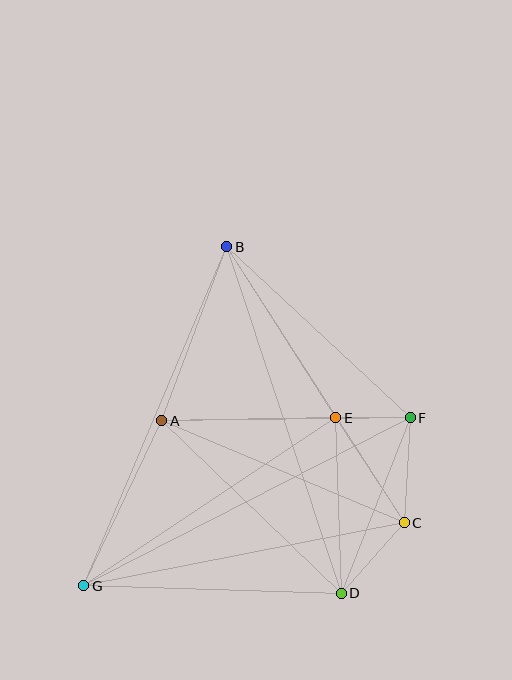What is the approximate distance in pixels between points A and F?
The distance between A and F is approximately 249 pixels.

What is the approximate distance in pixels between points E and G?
The distance between E and G is approximately 303 pixels.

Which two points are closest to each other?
Points E and F are closest to each other.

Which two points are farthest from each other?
Points B and G are farthest from each other.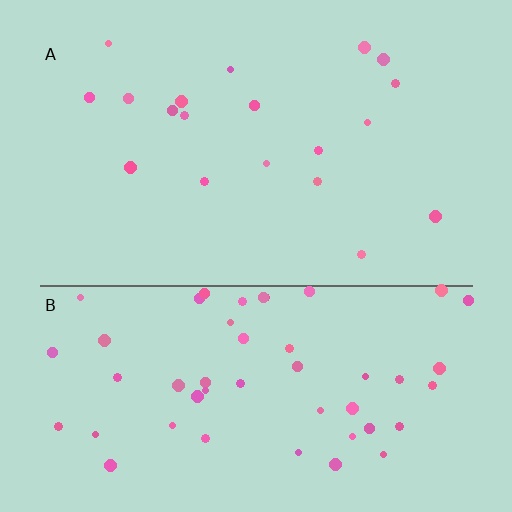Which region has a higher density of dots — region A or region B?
B (the bottom).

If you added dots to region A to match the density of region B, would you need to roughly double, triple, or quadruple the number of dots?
Approximately triple.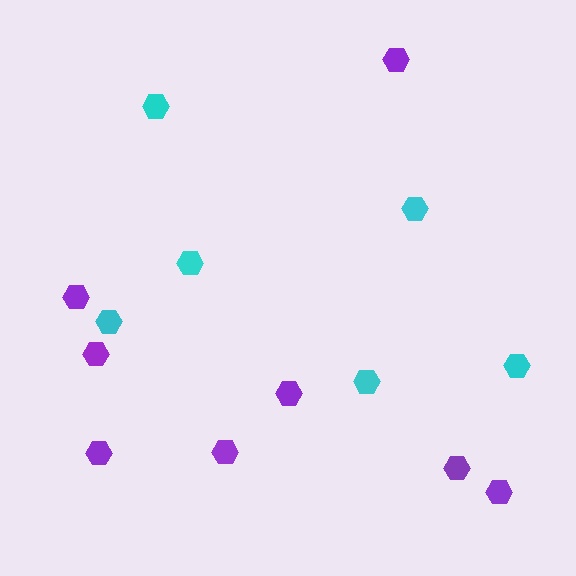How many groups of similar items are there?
There are 2 groups: one group of cyan hexagons (6) and one group of purple hexagons (8).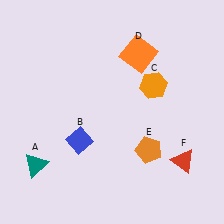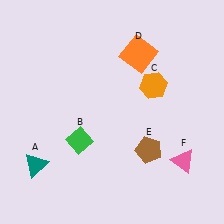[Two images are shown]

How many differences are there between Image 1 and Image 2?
There are 3 differences between the two images.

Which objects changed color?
B changed from blue to green. E changed from orange to brown. F changed from red to pink.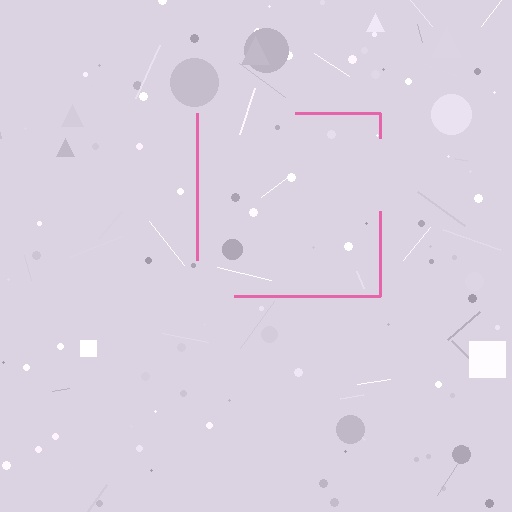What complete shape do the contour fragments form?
The contour fragments form a square.